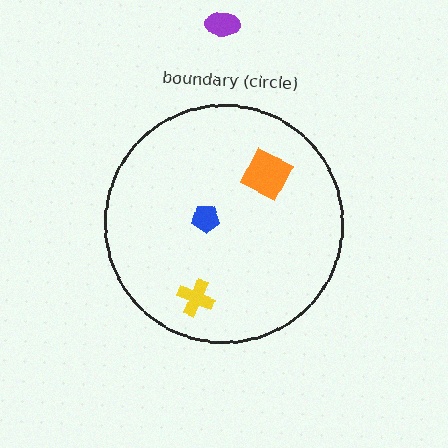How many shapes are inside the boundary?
3 inside, 1 outside.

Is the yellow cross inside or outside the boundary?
Inside.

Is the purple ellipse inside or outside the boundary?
Outside.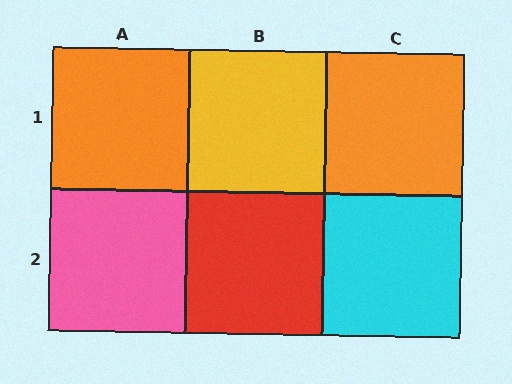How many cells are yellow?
1 cell is yellow.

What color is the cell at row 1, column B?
Yellow.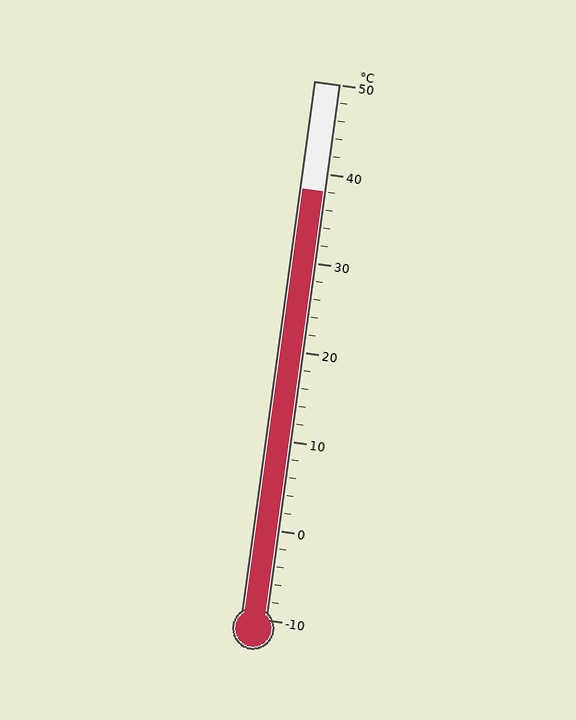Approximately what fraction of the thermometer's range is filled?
The thermometer is filled to approximately 80% of its range.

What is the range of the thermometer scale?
The thermometer scale ranges from -10°C to 50°C.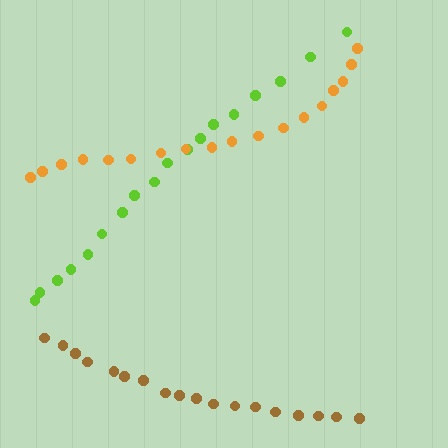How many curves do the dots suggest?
There are 3 distinct paths.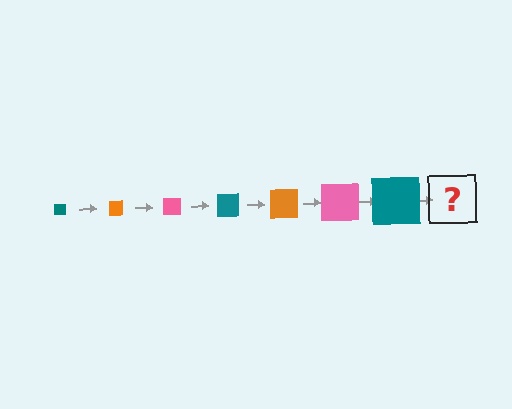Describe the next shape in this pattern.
It should be an orange square, larger than the previous one.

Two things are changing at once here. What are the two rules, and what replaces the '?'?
The two rules are that the square grows larger each step and the color cycles through teal, orange, and pink. The '?' should be an orange square, larger than the previous one.